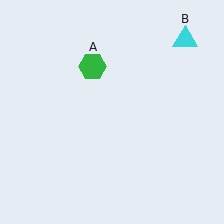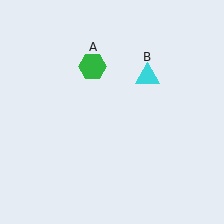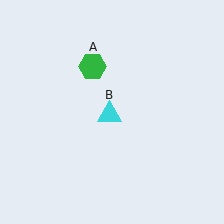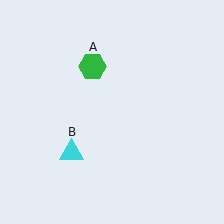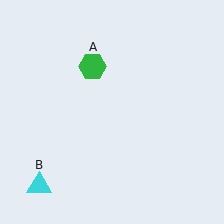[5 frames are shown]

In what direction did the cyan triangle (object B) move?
The cyan triangle (object B) moved down and to the left.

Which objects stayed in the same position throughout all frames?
Green hexagon (object A) remained stationary.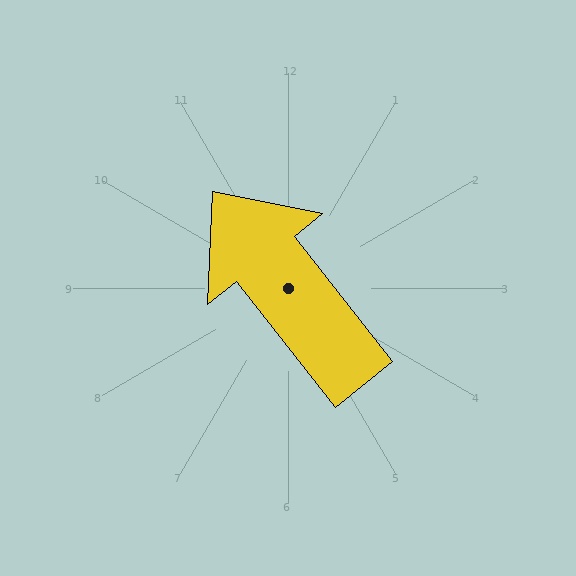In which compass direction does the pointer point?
Northwest.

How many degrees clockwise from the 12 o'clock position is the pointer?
Approximately 322 degrees.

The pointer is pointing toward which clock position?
Roughly 11 o'clock.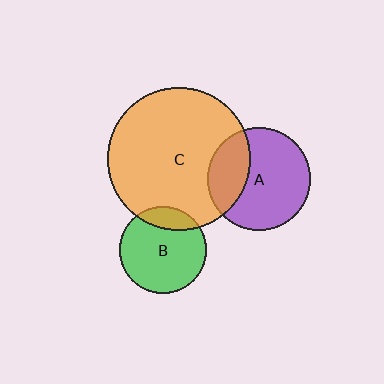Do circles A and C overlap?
Yes.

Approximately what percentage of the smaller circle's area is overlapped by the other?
Approximately 30%.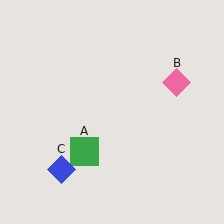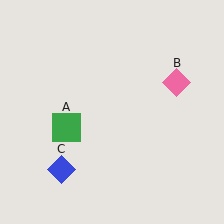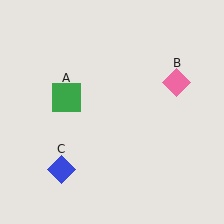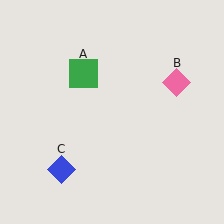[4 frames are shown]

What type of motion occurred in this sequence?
The green square (object A) rotated clockwise around the center of the scene.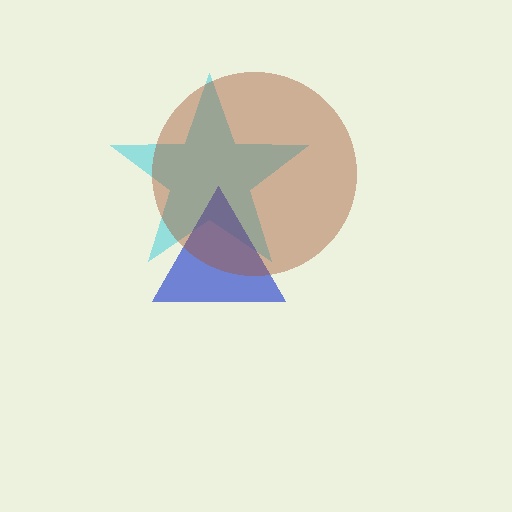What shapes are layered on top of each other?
The layered shapes are: a cyan star, a blue triangle, a brown circle.